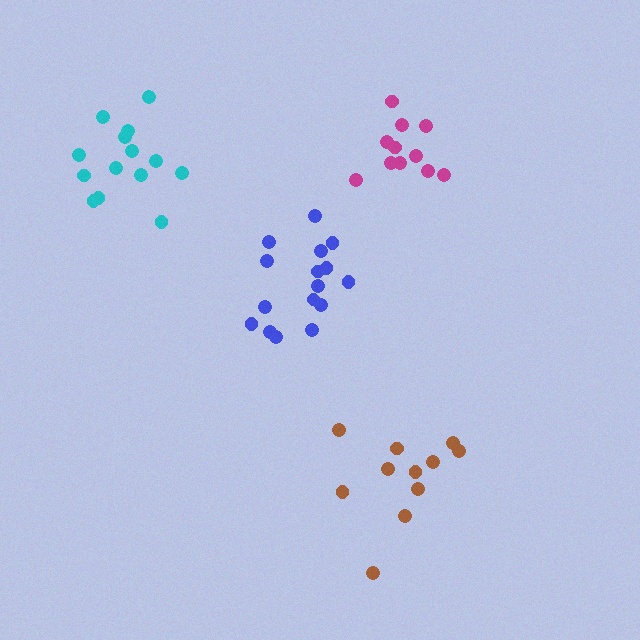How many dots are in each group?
Group 1: 16 dots, Group 2: 11 dots, Group 3: 11 dots, Group 4: 14 dots (52 total).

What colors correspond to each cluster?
The clusters are colored: blue, brown, magenta, cyan.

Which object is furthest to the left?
The cyan cluster is leftmost.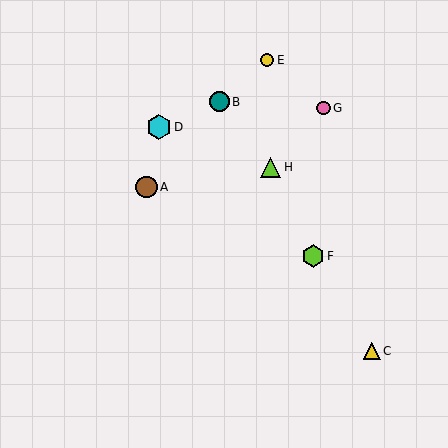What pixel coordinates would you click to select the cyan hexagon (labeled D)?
Click at (159, 127) to select the cyan hexagon D.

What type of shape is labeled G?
Shape G is a pink circle.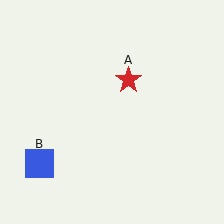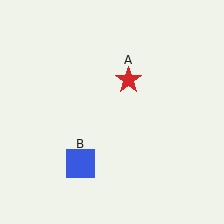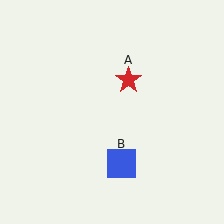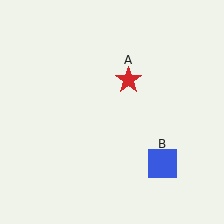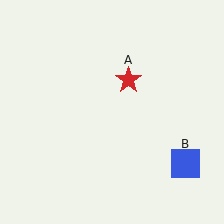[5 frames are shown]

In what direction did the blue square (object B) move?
The blue square (object B) moved right.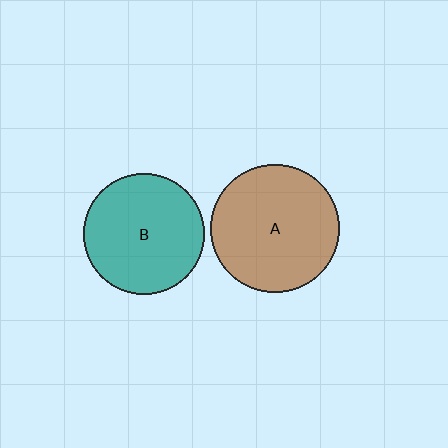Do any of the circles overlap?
No, none of the circles overlap.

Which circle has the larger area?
Circle A (brown).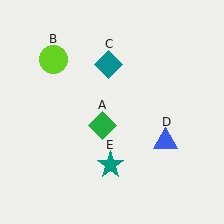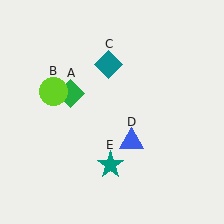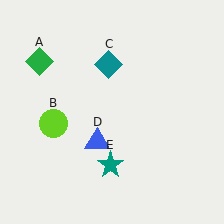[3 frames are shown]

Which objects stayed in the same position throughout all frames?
Teal diamond (object C) and teal star (object E) remained stationary.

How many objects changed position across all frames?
3 objects changed position: green diamond (object A), lime circle (object B), blue triangle (object D).